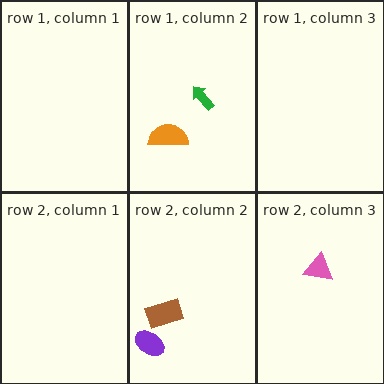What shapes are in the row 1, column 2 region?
The green arrow, the orange semicircle.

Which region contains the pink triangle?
The row 2, column 3 region.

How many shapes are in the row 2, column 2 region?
2.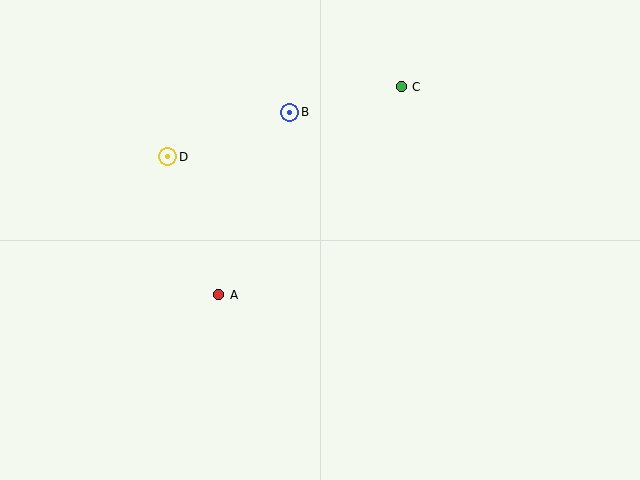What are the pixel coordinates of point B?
Point B is at (290, 112).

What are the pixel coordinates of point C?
Point C is at (401, 87).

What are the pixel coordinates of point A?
Point A is at (219, 295).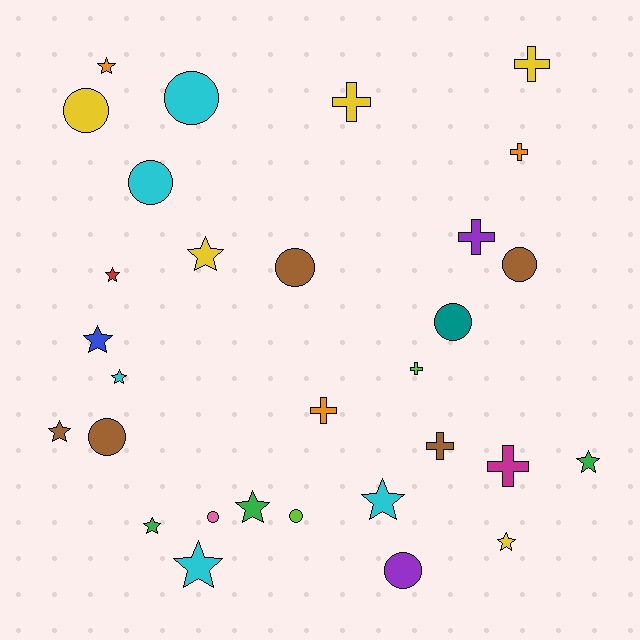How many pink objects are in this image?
There is 1 pink object.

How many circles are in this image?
There are 10 circles.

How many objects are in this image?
There are 30 objects.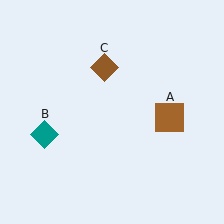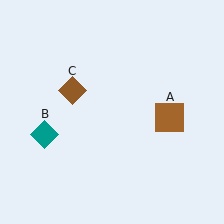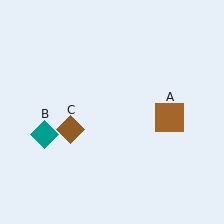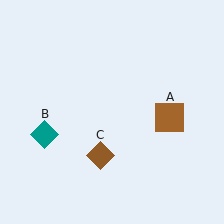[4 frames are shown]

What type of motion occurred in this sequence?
The brown diamond (object C) rotated counterclockwise around the center of the scene.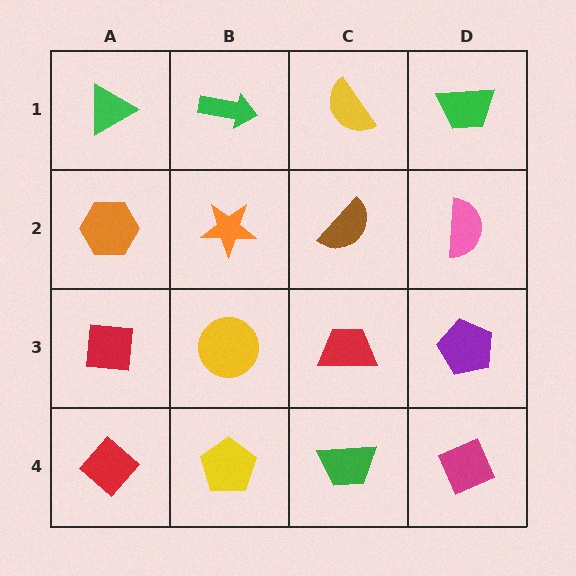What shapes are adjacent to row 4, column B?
A yellow circle (row 3, column B), a red diamond (row 4, column A), a green trapezoid (row 4, column C).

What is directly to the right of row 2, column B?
A brown semicircle.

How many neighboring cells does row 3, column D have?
3.